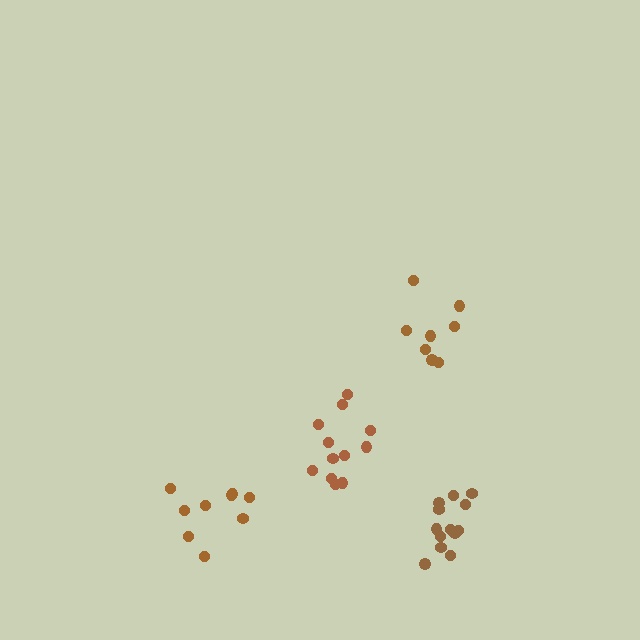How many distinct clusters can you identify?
There are 4 distinct clusters.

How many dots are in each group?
Group 1: 9 dots, Group 2: 12 dots, Group 3: 8 dots, Group 4: 13 dots (42 total).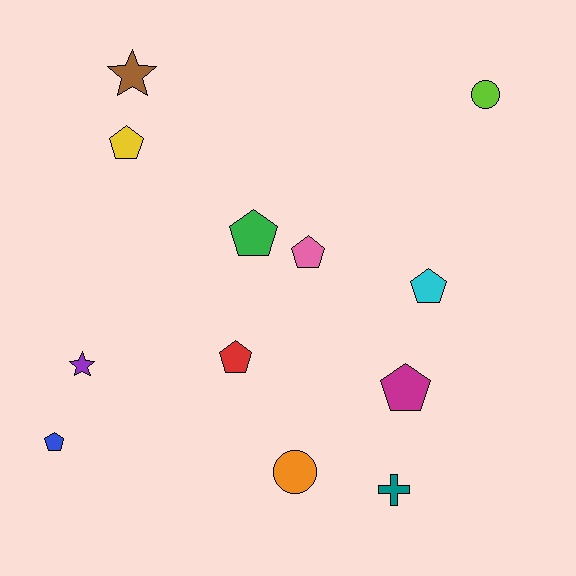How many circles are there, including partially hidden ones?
There are 2 circles.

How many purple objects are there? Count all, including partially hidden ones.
There is 1 purple object.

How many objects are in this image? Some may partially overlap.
There are 12 objects.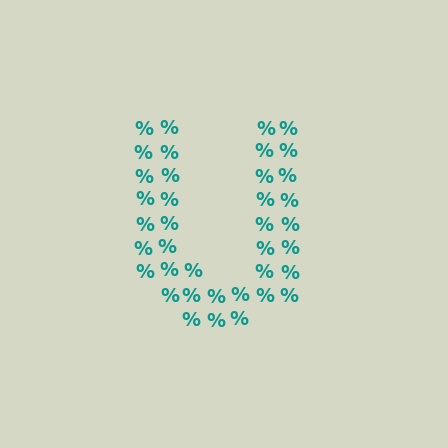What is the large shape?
The large shape is the letter U.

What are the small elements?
The small elements are percent signs.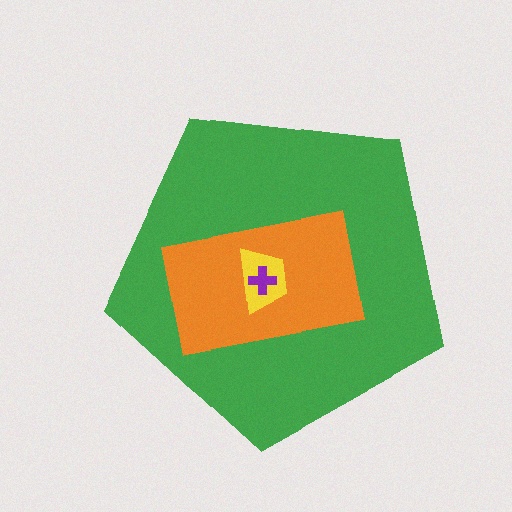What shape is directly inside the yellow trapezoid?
The purple cross.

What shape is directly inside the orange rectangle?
The yellow trapezoid.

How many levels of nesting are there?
4.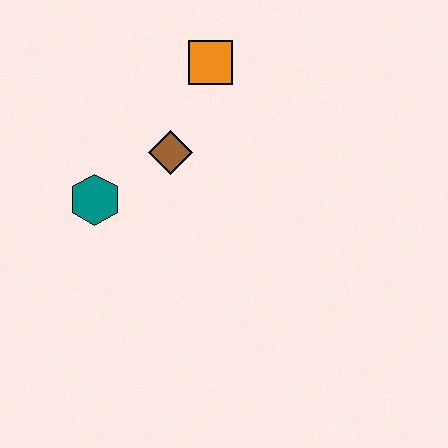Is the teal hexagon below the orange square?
Yes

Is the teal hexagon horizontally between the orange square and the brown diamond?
No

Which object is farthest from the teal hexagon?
The orange square is farthest from the teal hexagon.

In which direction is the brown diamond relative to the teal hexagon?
The brown diamond is to the right of the teal hexagon.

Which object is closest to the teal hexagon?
The brown diamond is closest to the teal hexagon.